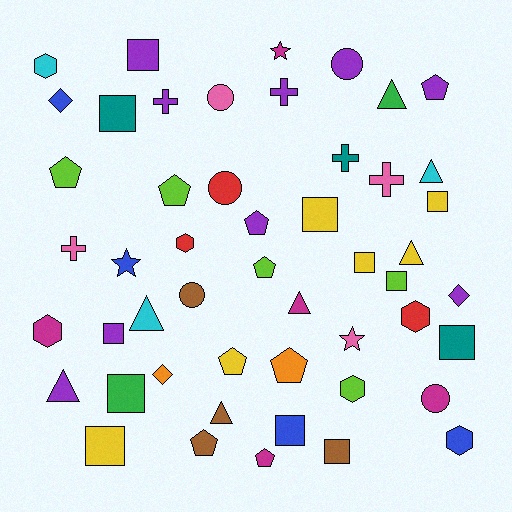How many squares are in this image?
There are 12 squares.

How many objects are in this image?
There are 50 objects.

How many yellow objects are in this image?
There are 6 yellow objects.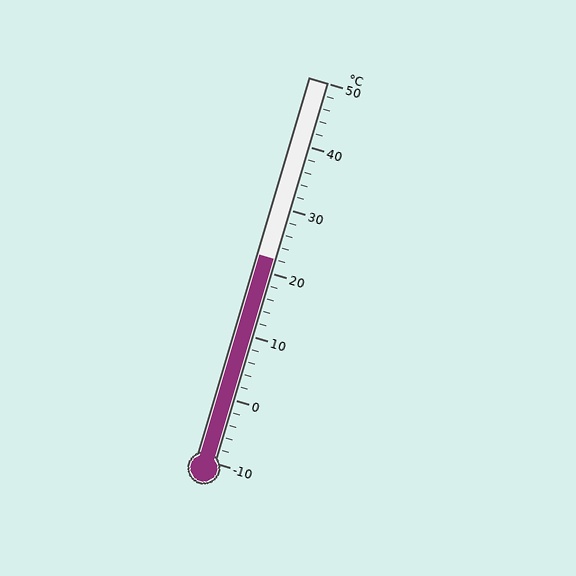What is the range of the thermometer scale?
The thermometer scale ranges from -10°C to 50°C.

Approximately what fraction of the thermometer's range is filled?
The thermometer is filled to approximately 55% of its range.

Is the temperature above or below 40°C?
The temperature is below 40°C.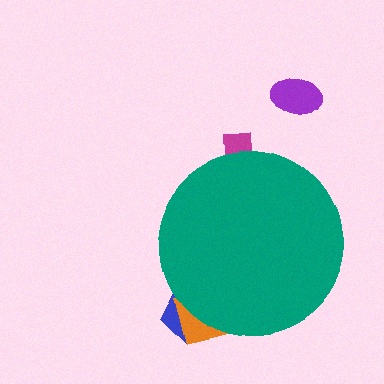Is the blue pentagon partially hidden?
Yes, the blue pentagon is partially hidden behind the teal circle.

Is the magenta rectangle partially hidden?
Yes, the magenta rectangle is partially hidden behind the teal circle.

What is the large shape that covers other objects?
A teal circle.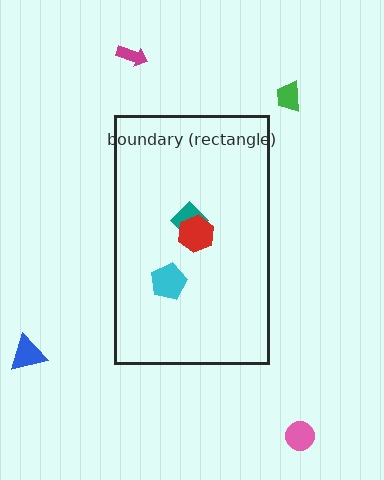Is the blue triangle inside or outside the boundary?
Outside.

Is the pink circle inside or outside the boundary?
Outside.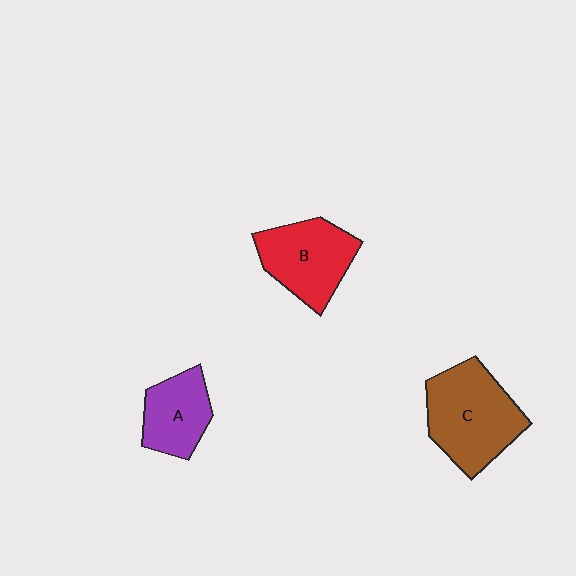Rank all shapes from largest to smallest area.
From largest to smallest: C (brown), B (red), A (purple).